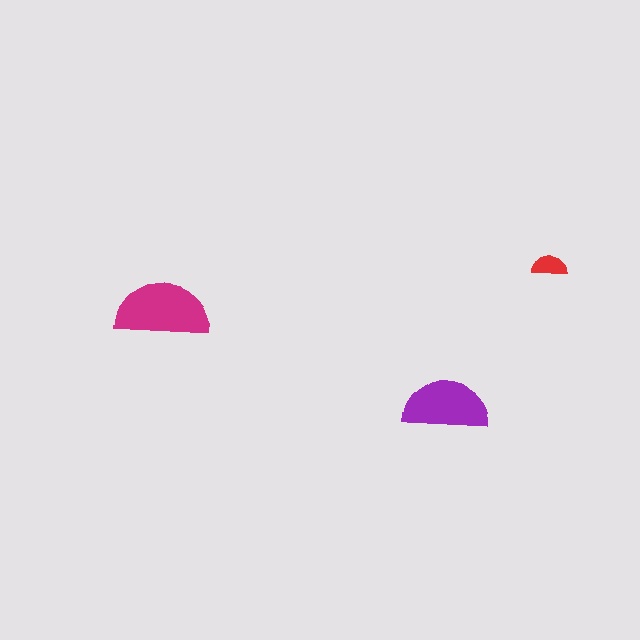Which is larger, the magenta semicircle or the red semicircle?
The magenta one.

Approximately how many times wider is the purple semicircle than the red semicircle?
About 2.5 times wider.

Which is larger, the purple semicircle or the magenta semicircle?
The magenta one.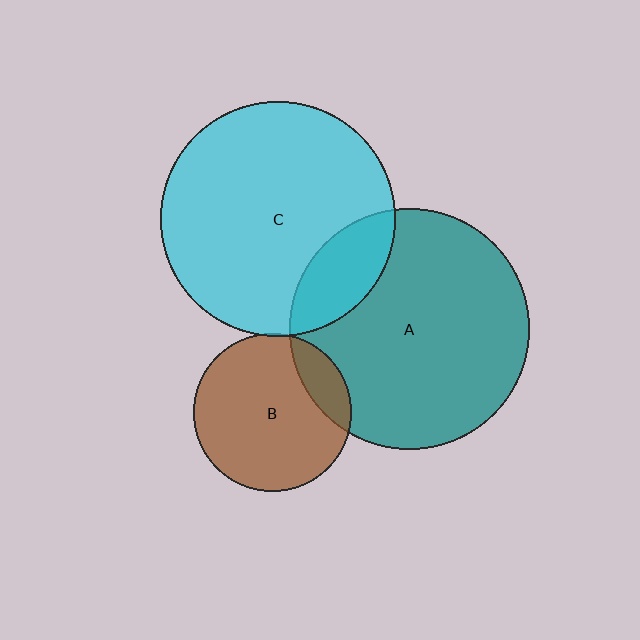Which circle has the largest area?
Circle A (teal).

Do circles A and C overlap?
Yes.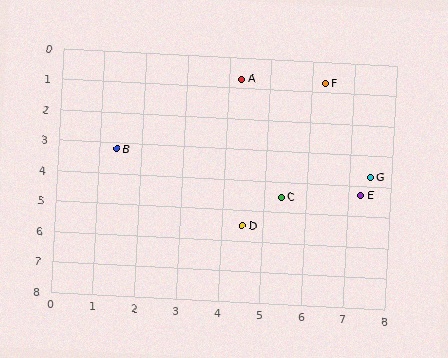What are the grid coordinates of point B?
Point B is at approximately (1.4, 3.2).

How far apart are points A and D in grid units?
Points A and D are about 4.8 grid units apart.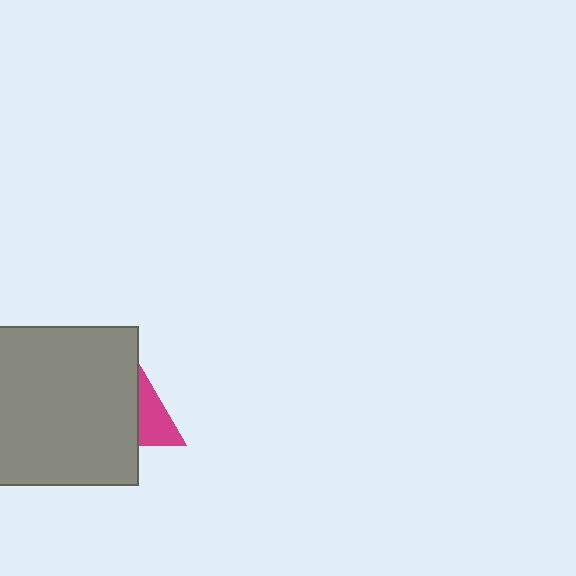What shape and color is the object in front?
The object in front is a gray square.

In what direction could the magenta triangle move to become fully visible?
The magenta triangle could move right. That would shift it out from behind the gray square entirely.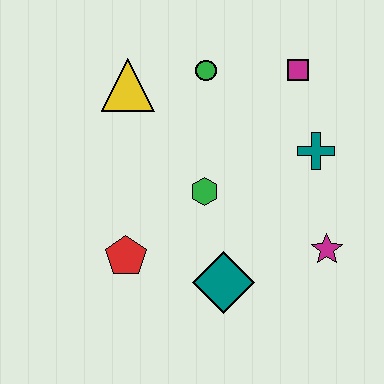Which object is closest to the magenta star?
The teal cross is closest to the magenta star.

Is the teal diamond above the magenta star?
No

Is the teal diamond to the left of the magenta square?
Yes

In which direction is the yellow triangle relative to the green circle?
The yellow triangle is to the left of the green circle.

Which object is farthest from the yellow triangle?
The magenta star is farthest from the yellow triangle.